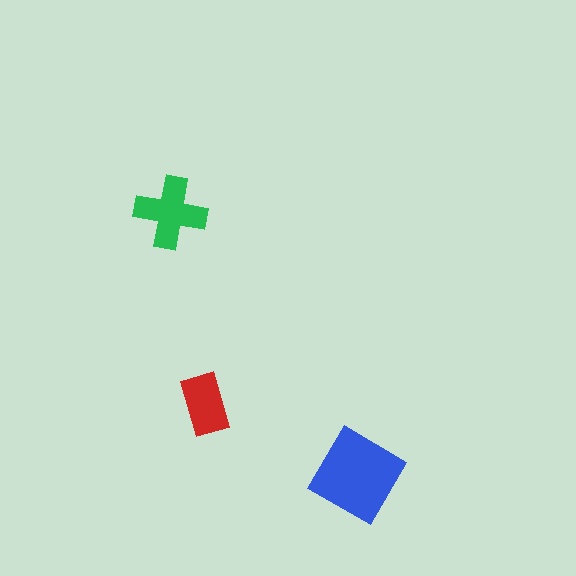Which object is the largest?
The blue diamond.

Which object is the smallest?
The red rectangle.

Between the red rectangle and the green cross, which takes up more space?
The green cross.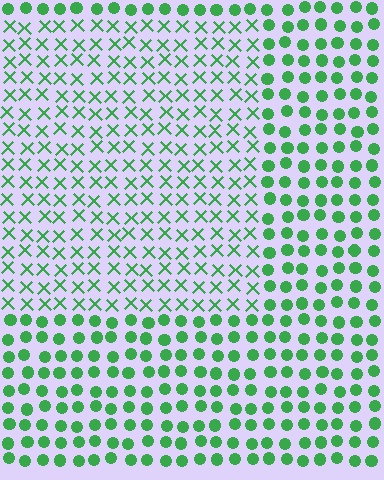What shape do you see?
I see a rectangle.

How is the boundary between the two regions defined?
The boundary is defined by a change in element shape: X marks inside vs. circles outside. All elements share the same color and spacing.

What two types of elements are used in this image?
The image uses X marks inside the rectangle region and circles outside it.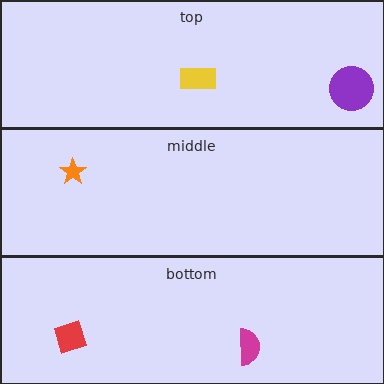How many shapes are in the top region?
2.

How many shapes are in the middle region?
1.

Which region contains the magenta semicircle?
The bottom region.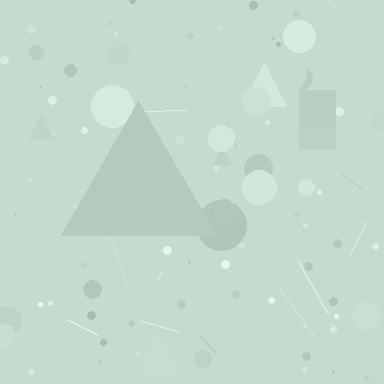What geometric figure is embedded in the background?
A triangle is embedded in the background.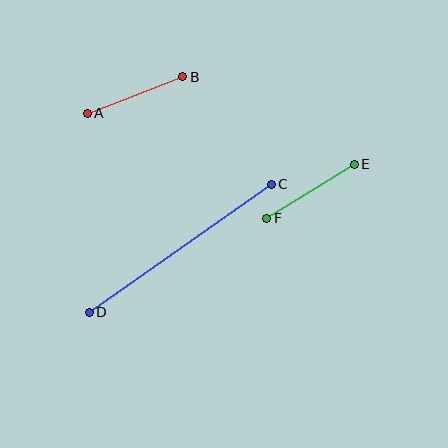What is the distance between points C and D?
The distance is approximately 223 pixels.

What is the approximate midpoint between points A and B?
The midpoint is at approximately (135, 95) pixels.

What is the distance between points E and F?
The distance is approximately 103 pixels.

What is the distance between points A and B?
The distance is approximately 102 pixels.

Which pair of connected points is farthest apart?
Points C and D are farthest apart.